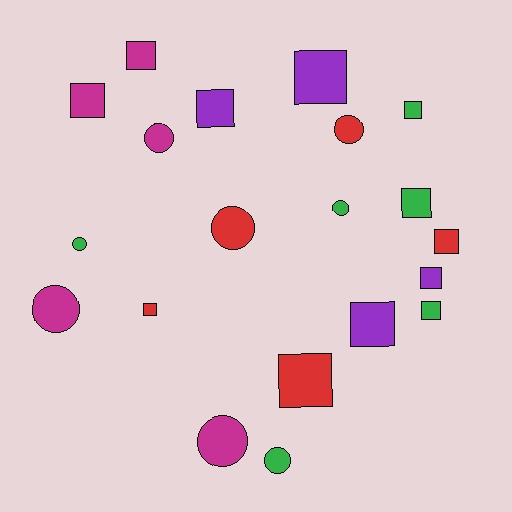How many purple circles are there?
There are no purple circles.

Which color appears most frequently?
Green, with 6 objects.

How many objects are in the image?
There are 20 objects.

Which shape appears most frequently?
Square, with 12 objects.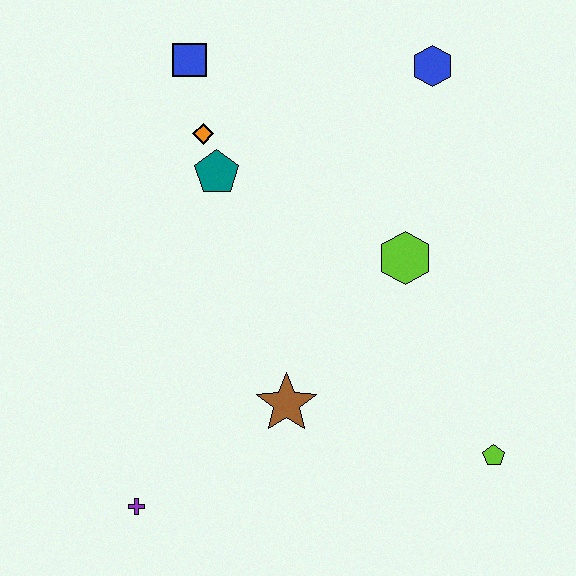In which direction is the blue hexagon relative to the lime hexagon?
The blue hexagon is above the lime hexagon.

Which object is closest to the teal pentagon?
The orange diamond is closest to the teal pentagon.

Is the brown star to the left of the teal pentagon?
No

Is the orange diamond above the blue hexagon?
No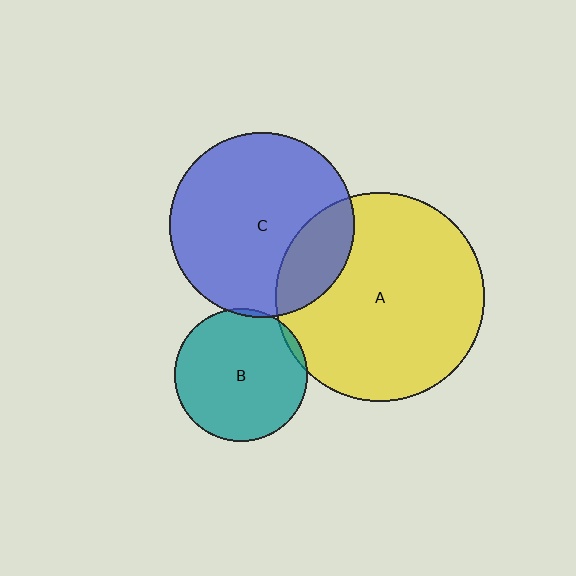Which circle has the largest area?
Circle A (yellow).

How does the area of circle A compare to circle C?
Approximately 1.3 times.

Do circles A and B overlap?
Yes.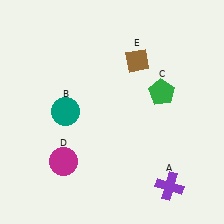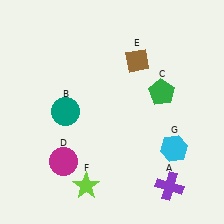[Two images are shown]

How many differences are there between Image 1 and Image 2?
There are 2 differences between the two images.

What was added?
A lime star (F), a cyan hexagon (G) were added in Image 2.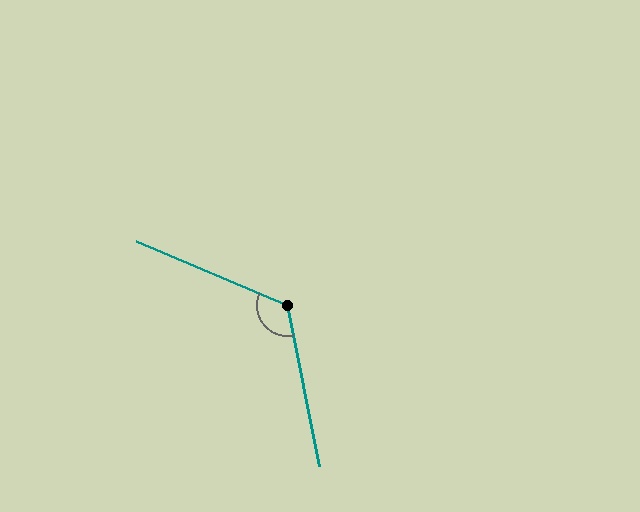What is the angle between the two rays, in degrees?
Approximately 125 degrees.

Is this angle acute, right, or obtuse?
It is obtuse.